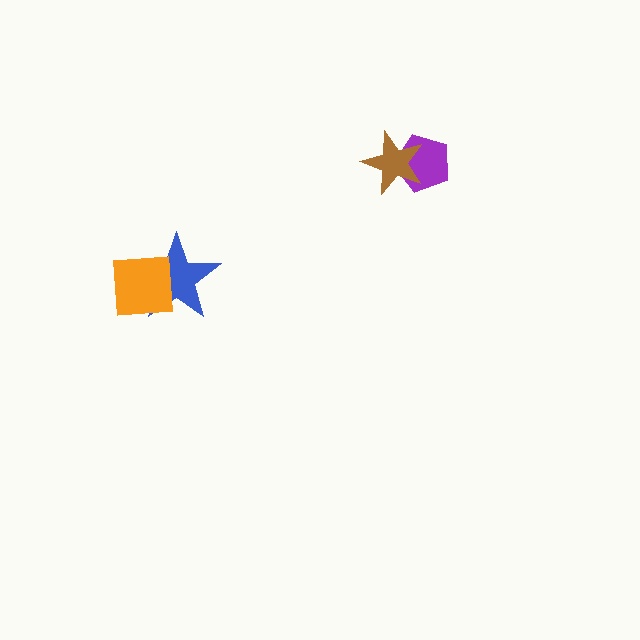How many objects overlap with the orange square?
1 object overlaps with the orange square.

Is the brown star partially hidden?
No, no other shape covers it.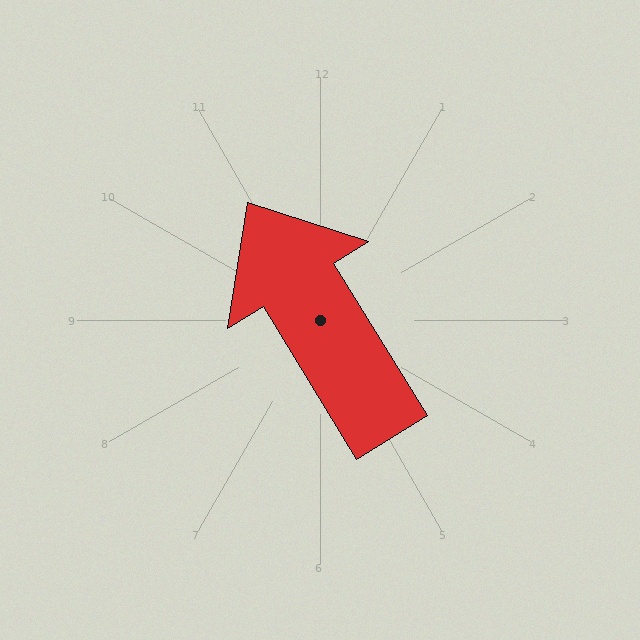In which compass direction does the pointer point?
Northwest.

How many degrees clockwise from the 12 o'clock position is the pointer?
Approximately 328 degrees.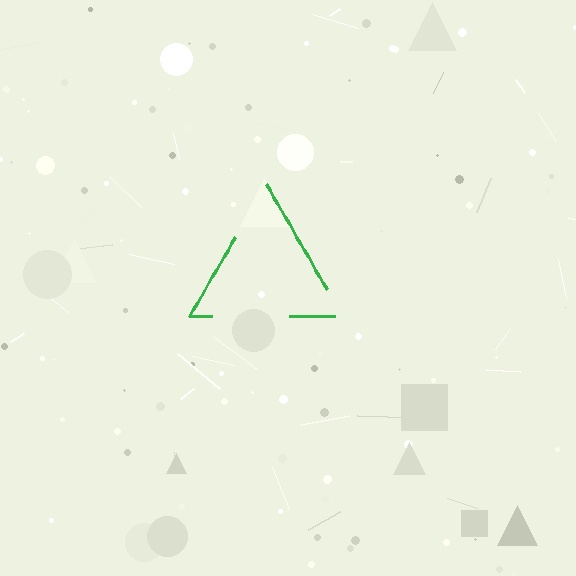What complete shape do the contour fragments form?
The contour fragments form a triangle.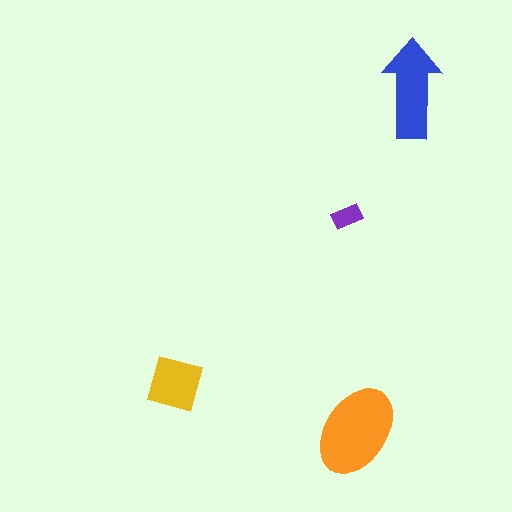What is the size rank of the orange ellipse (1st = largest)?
1st.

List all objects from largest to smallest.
The orange ellipse, the blue arrow, the yellow diamond, the purple rectangle.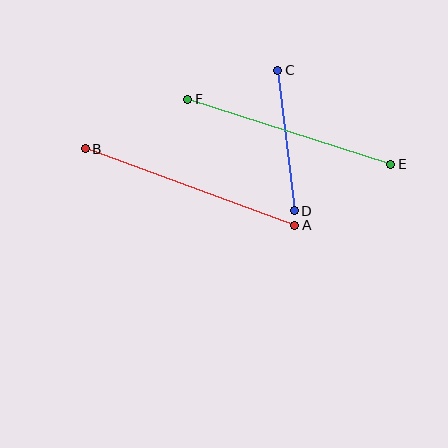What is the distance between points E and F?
The distance is approximately 213 pixels.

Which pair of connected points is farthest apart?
Points A and B are farthest apart.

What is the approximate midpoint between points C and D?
The midpoint is at approximately (286, 140) pixels.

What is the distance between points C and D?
The distance is approximately 141 pixels.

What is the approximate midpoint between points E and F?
The midpoint is at approximately (289, 132) pixels.